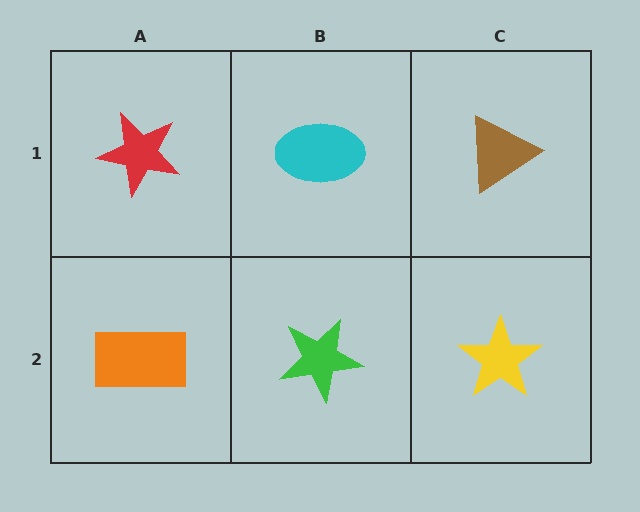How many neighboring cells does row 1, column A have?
2.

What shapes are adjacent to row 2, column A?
A red star (row 1, column A), a green star (row 2, column B).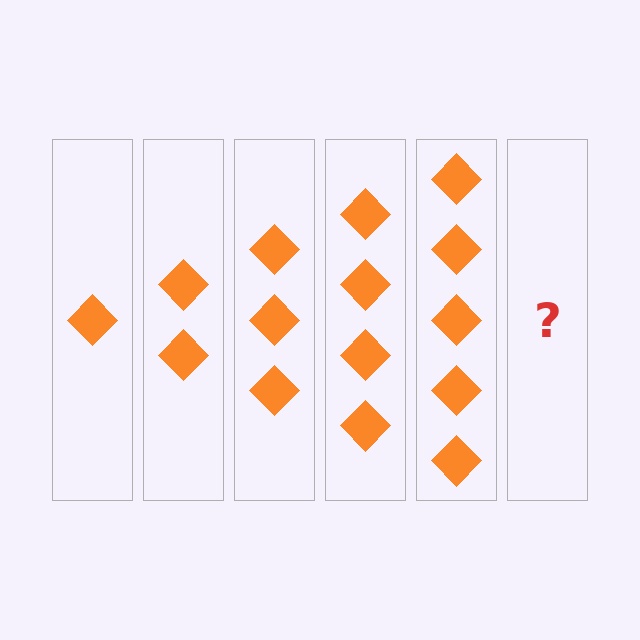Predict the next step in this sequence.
The next step is 6 diamonds.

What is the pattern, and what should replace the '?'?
The pattern is that each step adds one more diamond. The '?' should be 6 diamonds.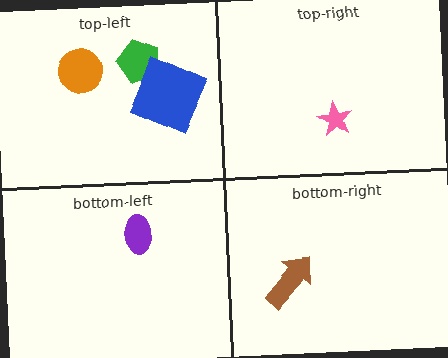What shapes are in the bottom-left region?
The purple ellipse.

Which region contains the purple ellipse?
The bottom-left region.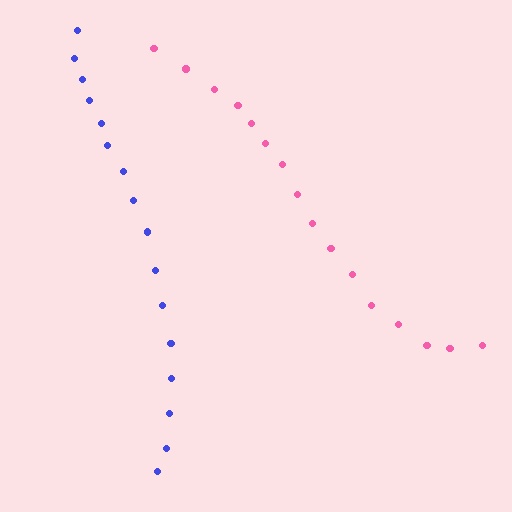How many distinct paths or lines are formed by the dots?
There are 2 distinct paths.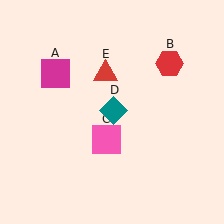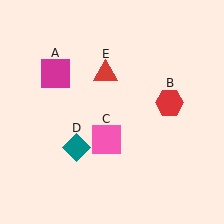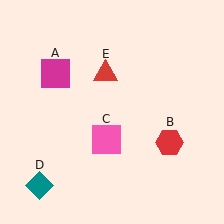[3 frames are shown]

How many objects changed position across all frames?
2 objects changed position: red hexagon (object B), teal diamond (object D).